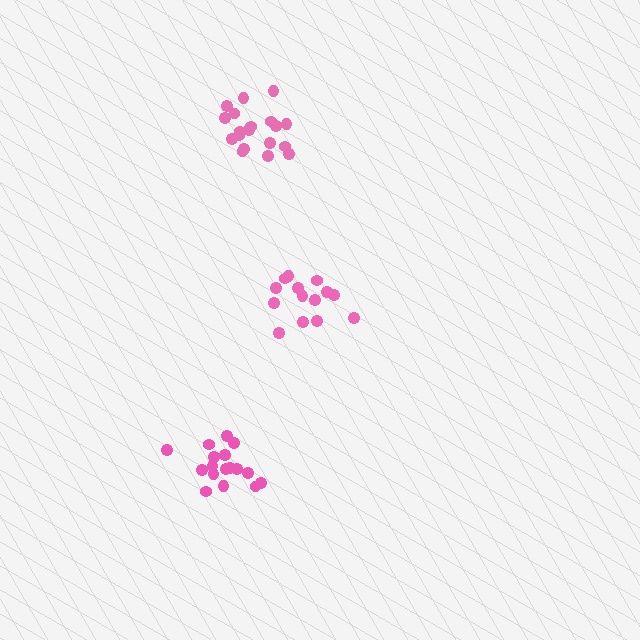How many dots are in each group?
Group 1: 17 dots, Group 2: 14 dots, Group 3: 19 dots (50 total).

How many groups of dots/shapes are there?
There are 3 groups.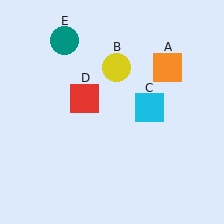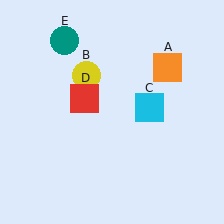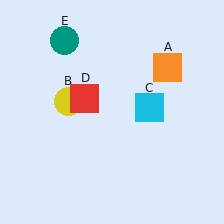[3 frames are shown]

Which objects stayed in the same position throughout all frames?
Orange square (object A) and cyan square (object C) and red square (object D) and teal circle (object E) remained stationary.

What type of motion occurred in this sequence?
The yellow circle (object B) rotated counterclockwise around the center of the scene.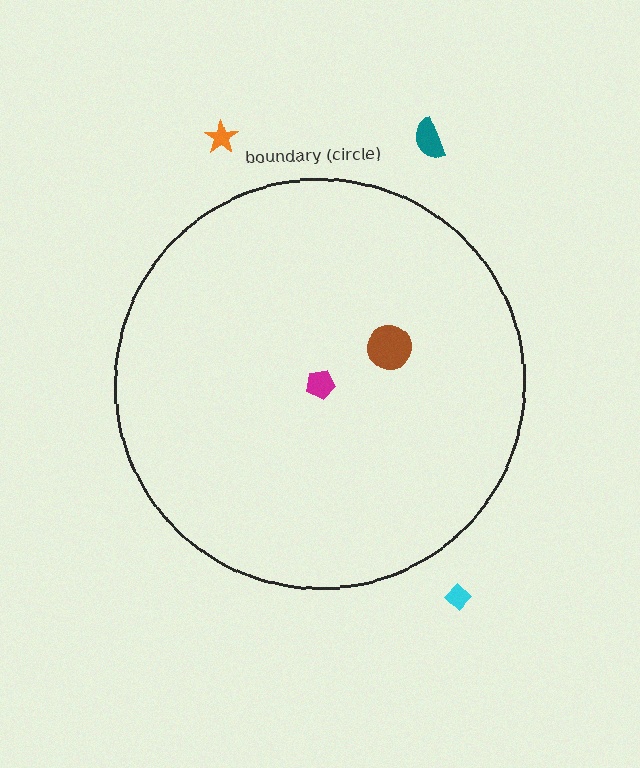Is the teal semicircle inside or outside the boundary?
Outside.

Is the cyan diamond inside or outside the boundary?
Outside.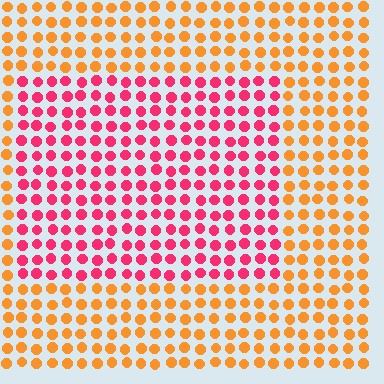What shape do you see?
I see a rectangle.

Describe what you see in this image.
The image is filled with small orange elements in a uniform arrangement. A rectangle-shaped region is visible where the elements are tinted to a slightly different hue, forming a subtle color boundary.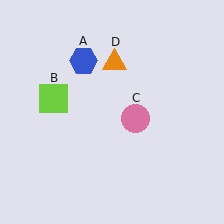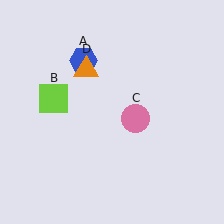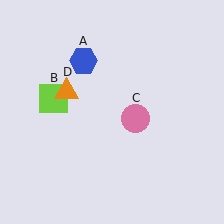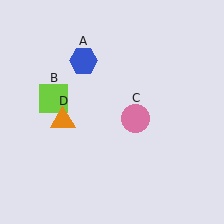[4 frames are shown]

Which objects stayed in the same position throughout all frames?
Blue hexagon (object A) and lime square (object B) and pink circle (object C) remained stationary.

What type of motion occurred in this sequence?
The orange triangle (object D) rotated counterclockwise around the center of the scene.